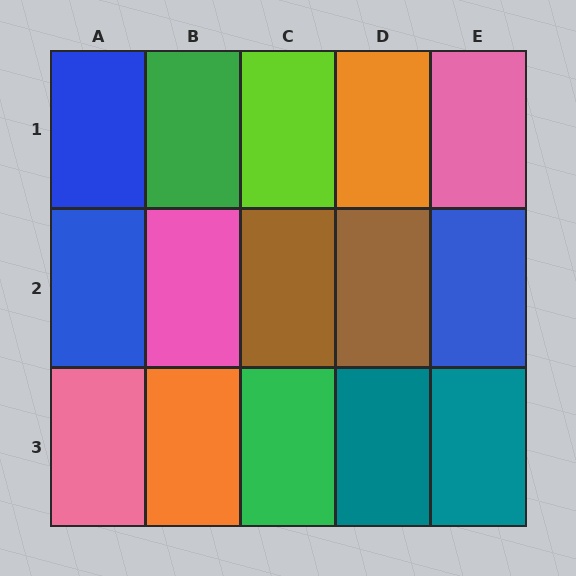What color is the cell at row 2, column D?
Brown.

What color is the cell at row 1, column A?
Blue.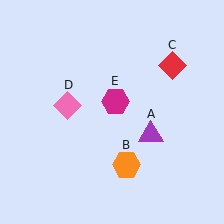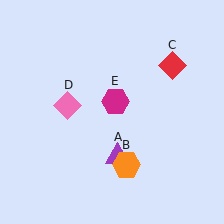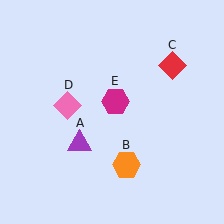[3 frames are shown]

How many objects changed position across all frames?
1 object changed position: purple triangle (object A).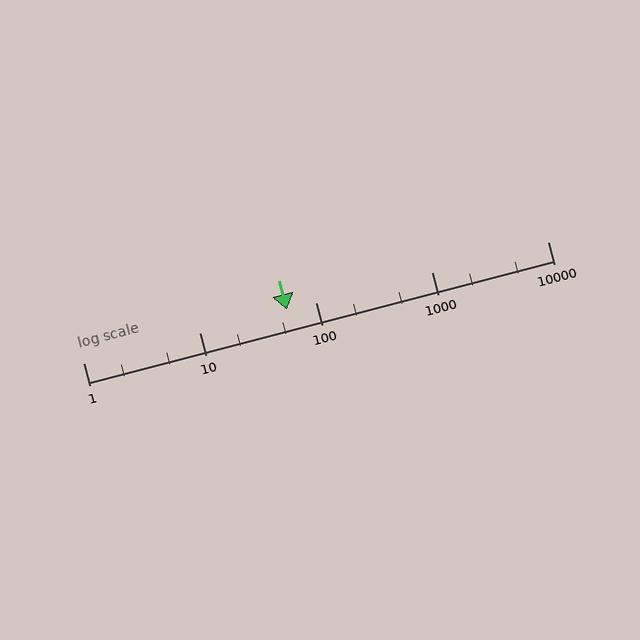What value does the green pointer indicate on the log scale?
The pointer indicates approximately 57.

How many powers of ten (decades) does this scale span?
The scale spans 4 decades, from 1 to 10000.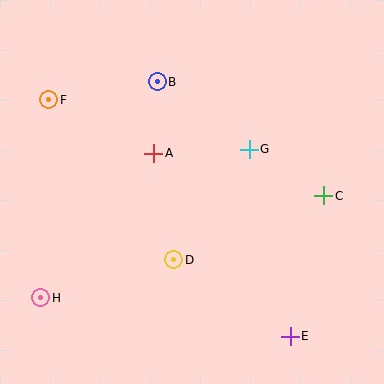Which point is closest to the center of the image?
Point A at (154, 153) is closest to the center.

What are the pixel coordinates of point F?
Point F is at (49, 100).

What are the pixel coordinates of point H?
Point H is at (41, 298).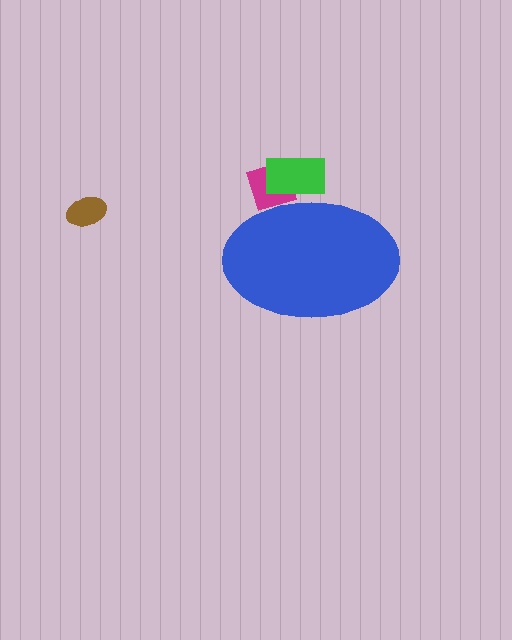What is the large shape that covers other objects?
A blue ellipse.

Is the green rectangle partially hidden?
Yes, the green rectangle is partially hidden behind the blue ellipse.